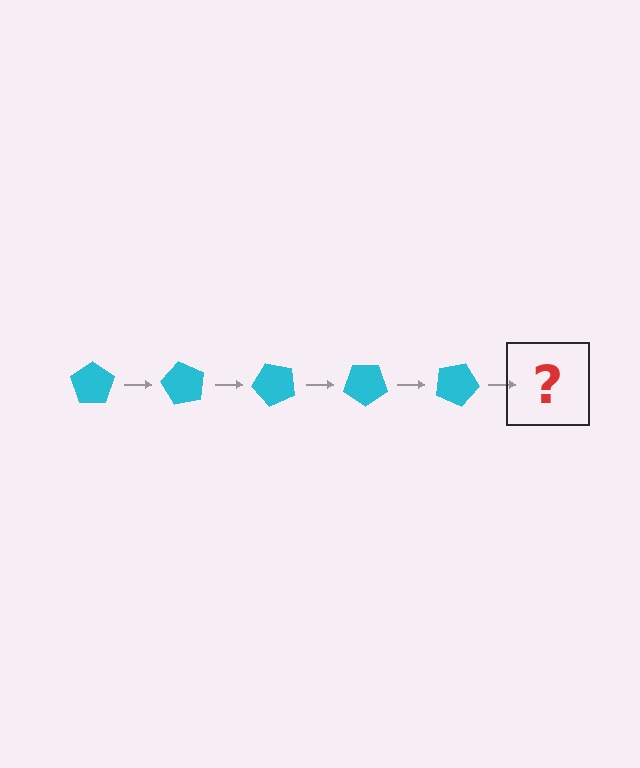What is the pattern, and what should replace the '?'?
The pattern is that the pentagon rotates 60 degrees each step. The '?' should be a cyan pentagon rotated 300 degrees.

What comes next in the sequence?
The next element should be a cyan pentagon rotated 300 degrees.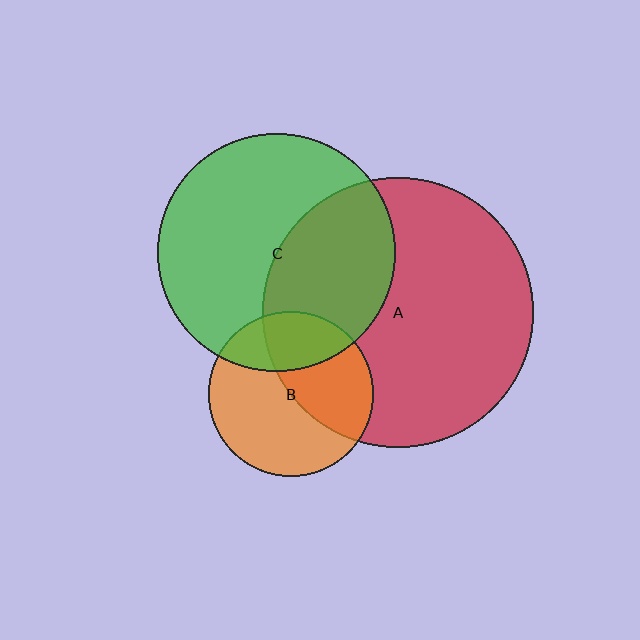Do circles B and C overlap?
Yes.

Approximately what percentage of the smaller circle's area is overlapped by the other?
Approximately 25%.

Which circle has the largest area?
Circle A (red).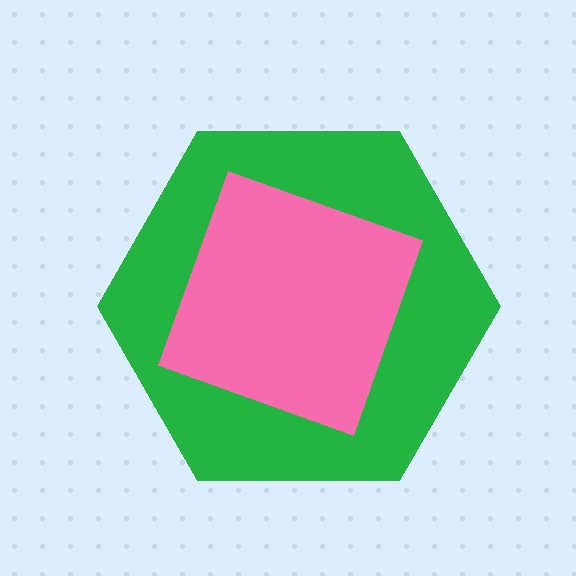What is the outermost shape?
The green hexagon.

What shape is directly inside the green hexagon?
The pink square.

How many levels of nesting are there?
2.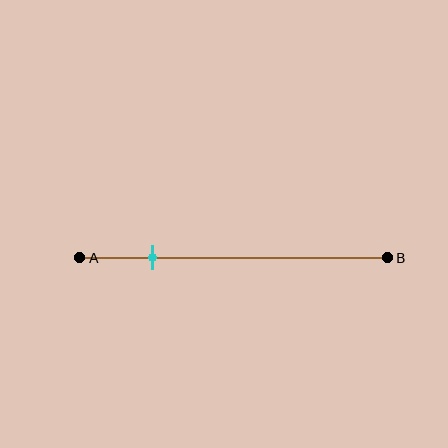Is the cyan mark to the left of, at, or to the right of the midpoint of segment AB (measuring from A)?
The cyan mark is to the left of the midpoint of segment AB.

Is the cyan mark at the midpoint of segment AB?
No, the mark is at about 25% from A, not at the 50% midpoint.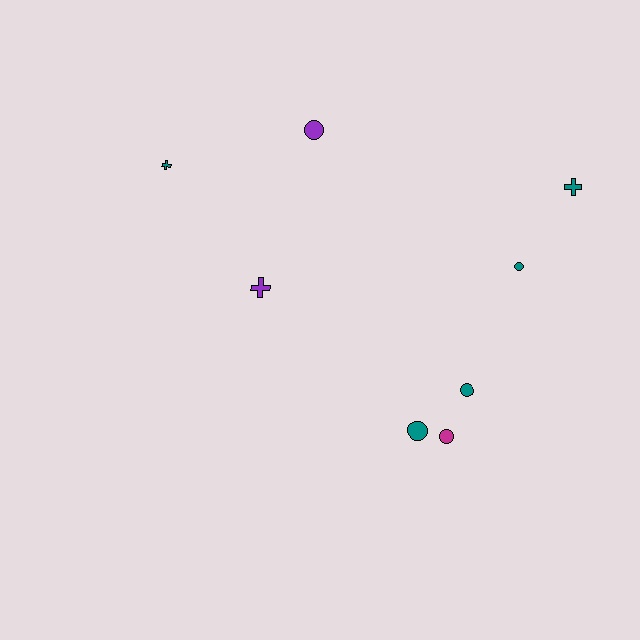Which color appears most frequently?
Teal, with 5 objects.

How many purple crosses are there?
There is 1 purple cross.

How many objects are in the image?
There are 8 objects.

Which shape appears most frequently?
Circle, with 5 objects.